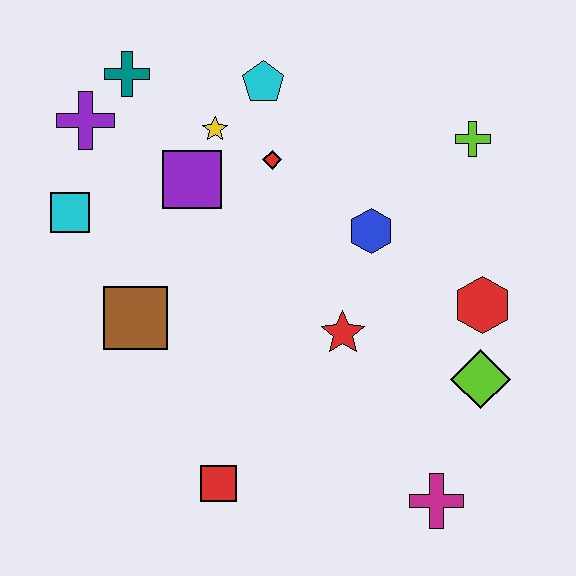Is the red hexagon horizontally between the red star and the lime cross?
No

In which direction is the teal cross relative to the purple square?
The teal cross is above the purple square.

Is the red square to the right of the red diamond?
No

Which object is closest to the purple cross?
The teal cross is closest to the purple cross.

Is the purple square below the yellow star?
Yes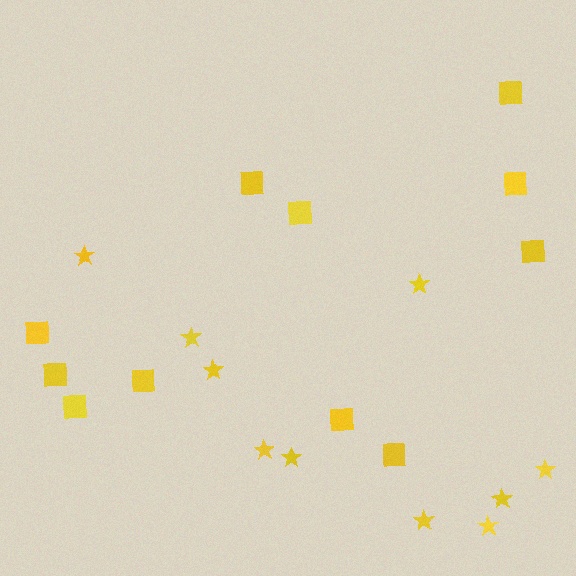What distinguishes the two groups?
There are 2 groups: one group of squares (11) and one group of stars (10).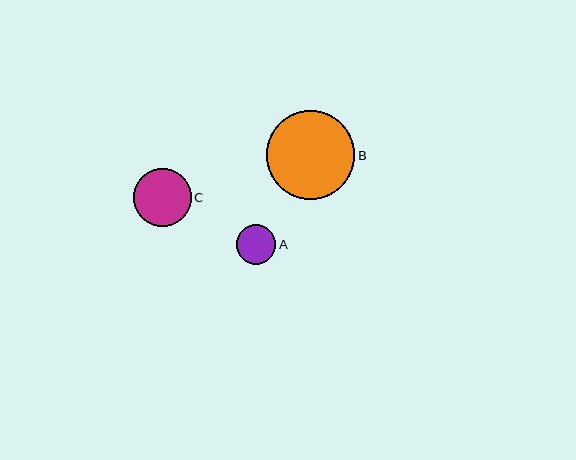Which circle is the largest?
Circle B is the largest with a size of approximately 89 pixels.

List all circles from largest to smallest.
From largest to smallest: B, C, A.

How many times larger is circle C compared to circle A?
Circle C is approximately 1.5 times the size of circle A.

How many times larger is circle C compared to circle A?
Circle C is approximately 1.5 times the size of circle A.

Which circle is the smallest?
Circle A is the smallest with a size of approximately 39 pixels.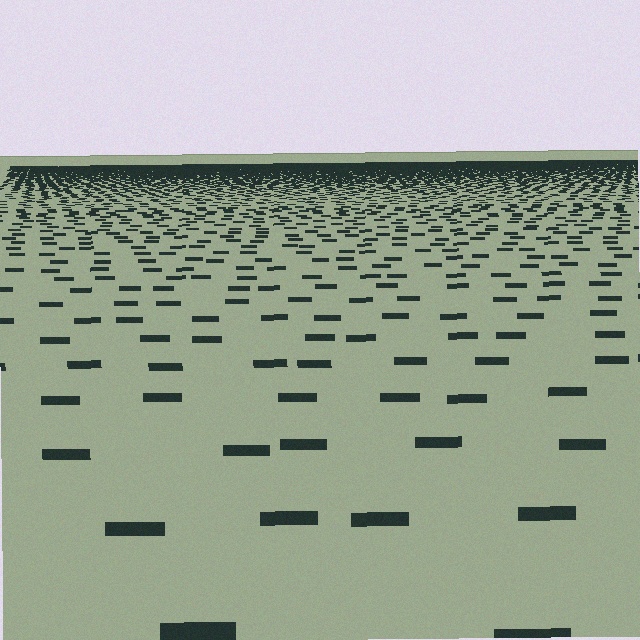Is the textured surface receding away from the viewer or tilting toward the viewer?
The surface is receding away from the viewer. Texture elements get smaller and denser toward the top.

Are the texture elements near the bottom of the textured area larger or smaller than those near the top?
Larger. Near the bottom, elements are closer to the viewer and appear at a bigger on-screen size.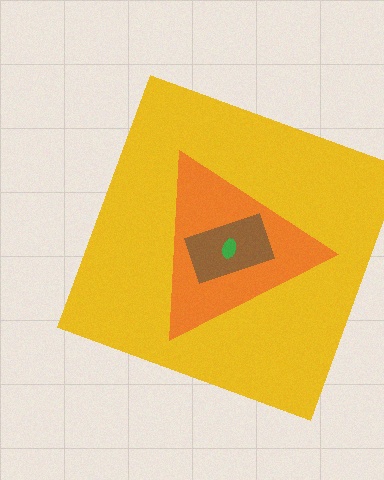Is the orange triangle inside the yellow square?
Yes.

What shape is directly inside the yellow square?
The orange triangle.